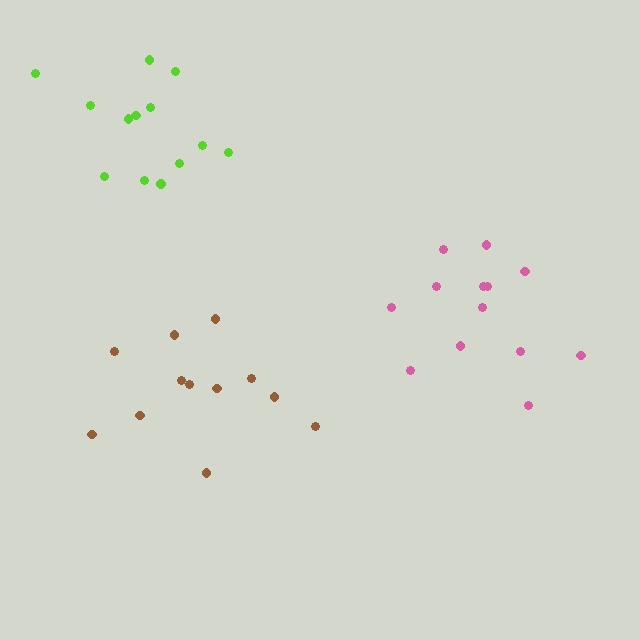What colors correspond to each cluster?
The clusters are colored: lime, brown, pink.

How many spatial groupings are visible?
There are 3 spatial groupings.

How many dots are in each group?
Group 1: 13 dots, Group 2: 12 dots, Group 3: 13 dots (38 total).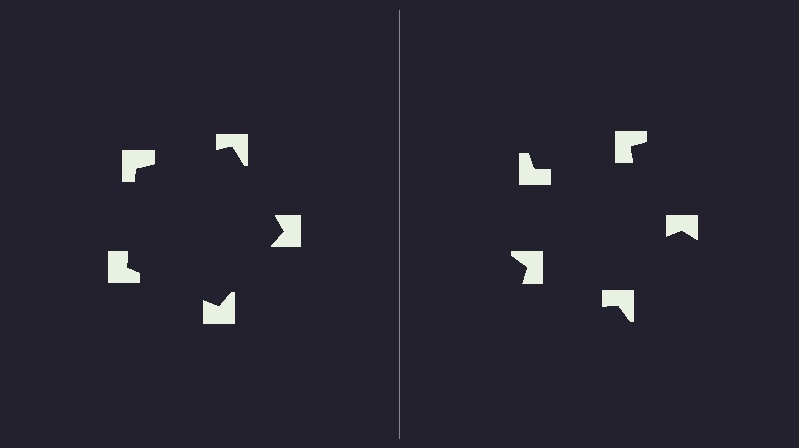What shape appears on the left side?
An illusory pentagon.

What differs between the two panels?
The notched squares are positioned identically on both sides; only the wedge orientations differ. On the left they align to a pentagon; on the right they are misaligned.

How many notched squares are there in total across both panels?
10 — 5 on each side.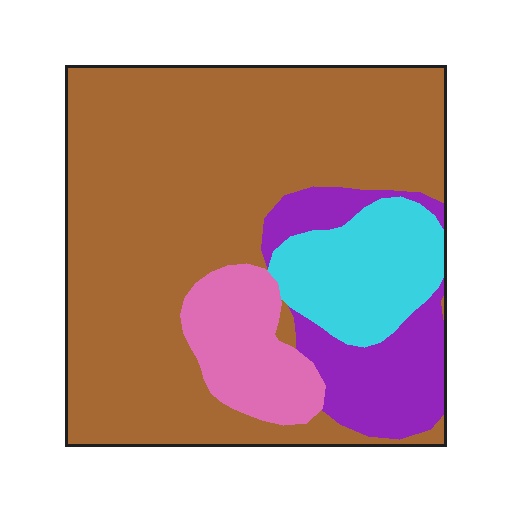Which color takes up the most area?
Brown, at roughly 65%.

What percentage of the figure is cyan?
Cyan takes up about one eighth (1/8) of the figure.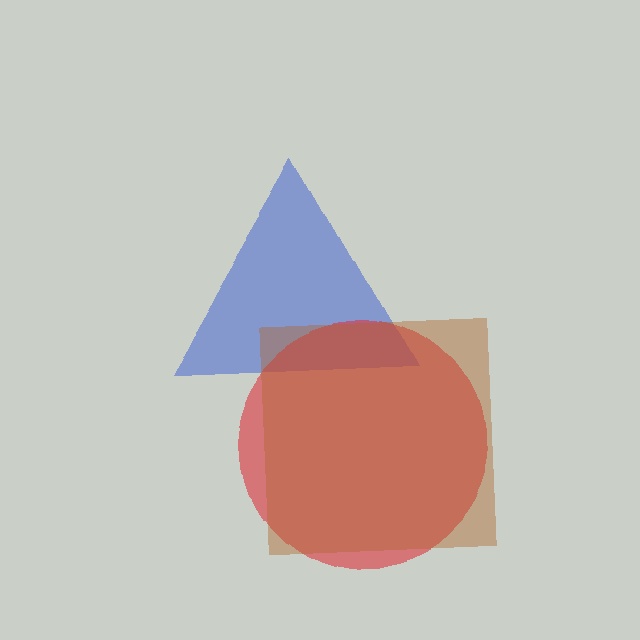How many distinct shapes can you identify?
There are 3 distinct shapes: a blue triangle, a red circle, a brown square.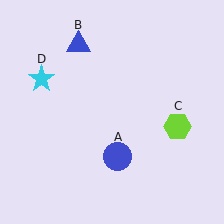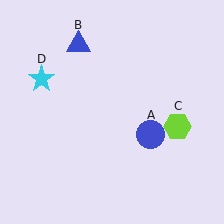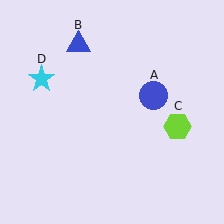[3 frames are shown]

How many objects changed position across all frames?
1 object changed position: blue circle (object A).